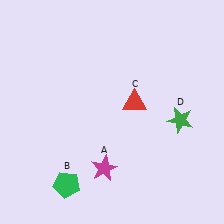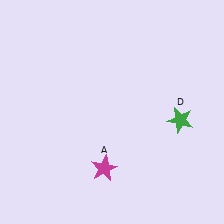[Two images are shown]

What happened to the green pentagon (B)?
The green pentagon (B) was removed in Image 2. It was in the bottom-left area of Image 1.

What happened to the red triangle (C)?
The red triangle (C) was removed in Image 2. It was in the top-right area of Image 1.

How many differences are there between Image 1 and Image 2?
There are 2 differences between the two images.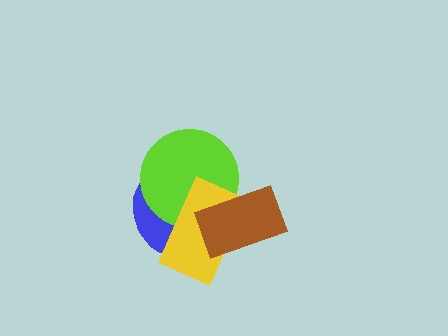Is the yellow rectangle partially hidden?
Yes, it is partially covered by another shape.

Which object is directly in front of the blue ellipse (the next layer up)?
The lime circle is directly in front of the blue ellipse.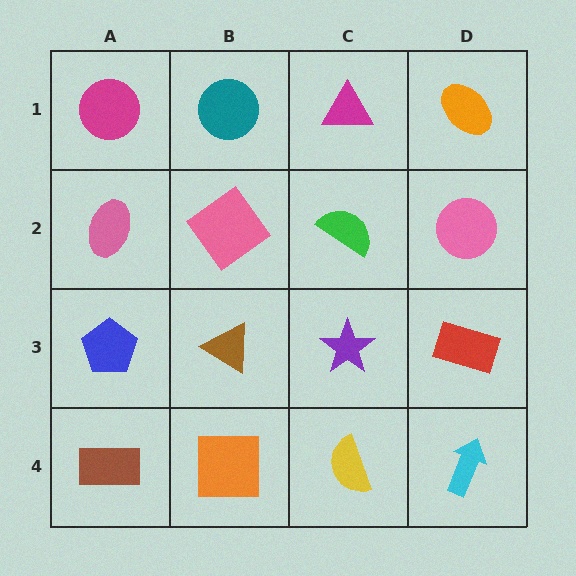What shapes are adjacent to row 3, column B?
A pink diamond (row 2, column B), an orange square (row 4, column B), a blue pentagon (row 3, column A), a purple star (row 3, column C).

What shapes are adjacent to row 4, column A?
A blue pentagon (row 3, column A), an orange square (row 4, column B).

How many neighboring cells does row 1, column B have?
3.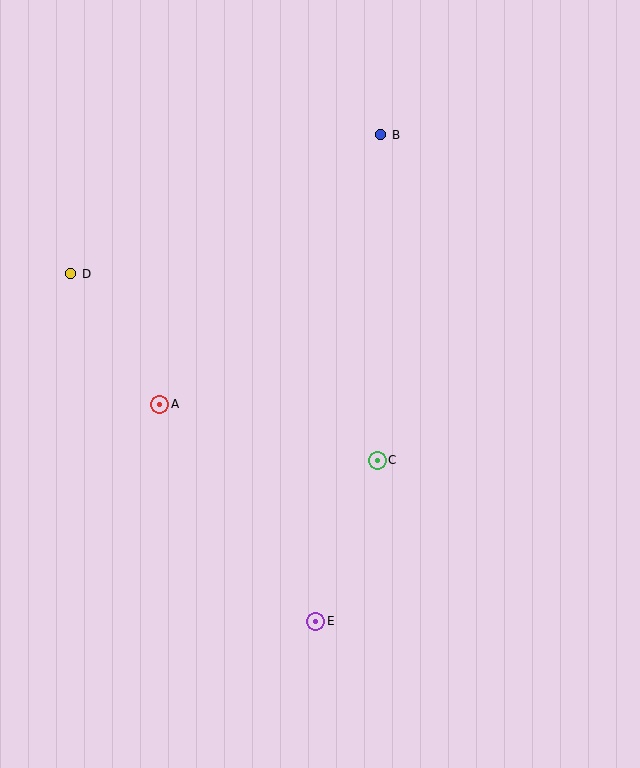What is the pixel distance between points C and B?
The distance between C and B is 326 pixels.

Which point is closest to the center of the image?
Point C at (377, 460) is closest to the center.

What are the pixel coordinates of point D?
Point D is at (71, 274).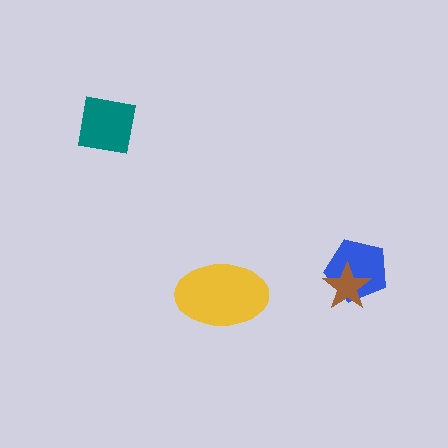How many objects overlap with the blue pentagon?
1 object overlaps with the blue pentagon.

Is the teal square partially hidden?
No, no other shape covers it.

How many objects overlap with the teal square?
0 objects overlap with the teal square.